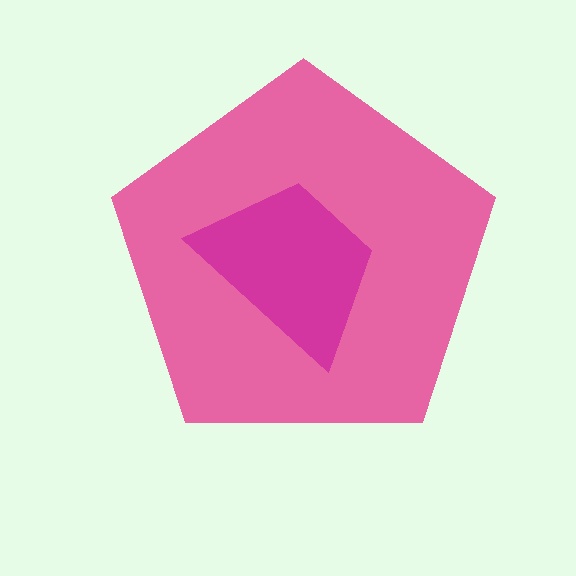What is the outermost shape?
The pink pentagon.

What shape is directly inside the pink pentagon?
The magenta trapezoid.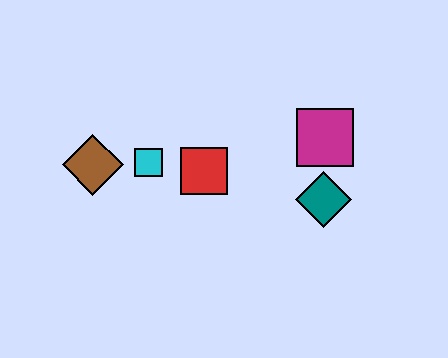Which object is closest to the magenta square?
The teal diamond is closest to the magenta square.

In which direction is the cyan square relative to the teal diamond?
The cyan square is to the left of the teal diamond.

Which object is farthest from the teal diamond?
The brown diamond is farthest from the teal diamond.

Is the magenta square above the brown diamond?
Yes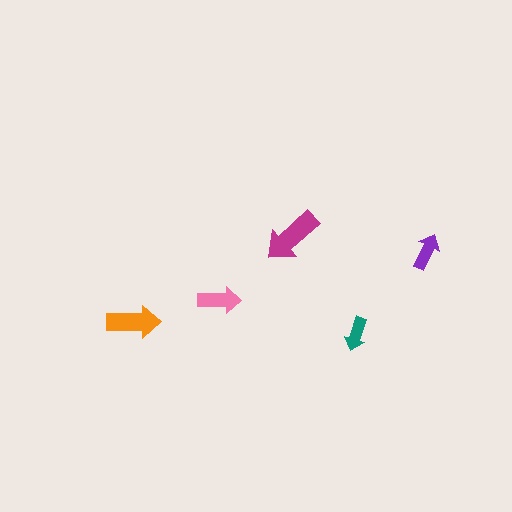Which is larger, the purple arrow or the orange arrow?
The orange one.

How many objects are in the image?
There are 5 objects in the image.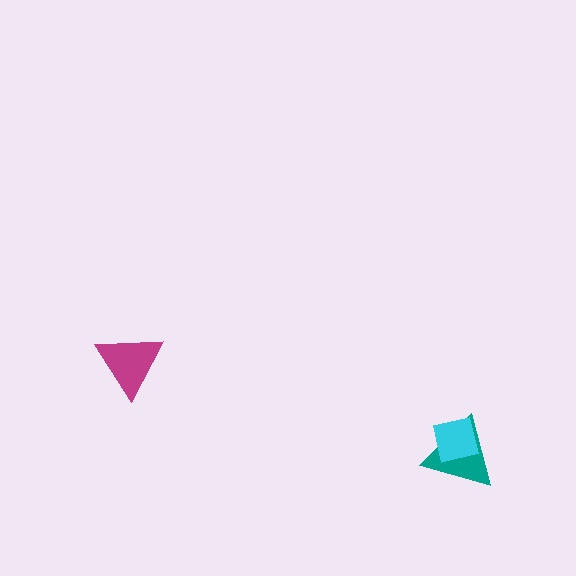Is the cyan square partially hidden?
No, no other shape covers it.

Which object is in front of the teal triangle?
The cyan square is in front of the teal triangle.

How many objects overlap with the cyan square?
1 object overlaps with the cyan square.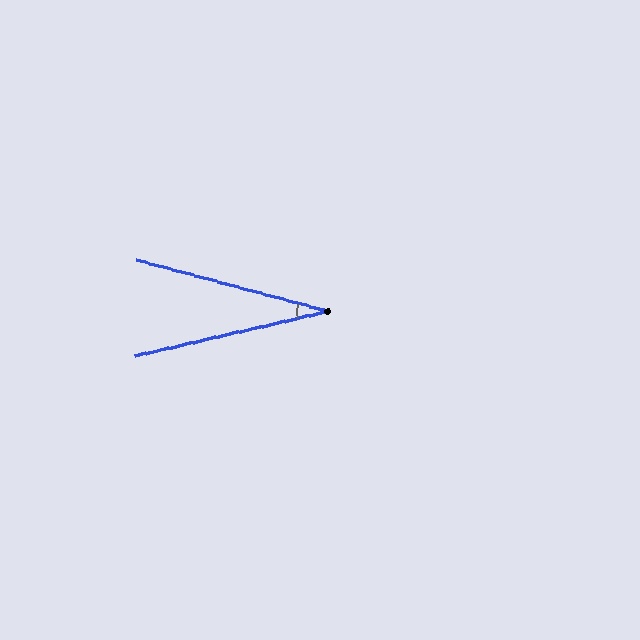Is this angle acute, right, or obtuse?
It is acute.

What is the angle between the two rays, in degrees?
Approximately 28 degrees.